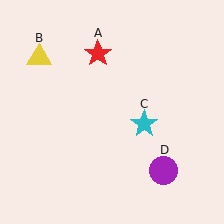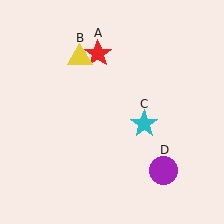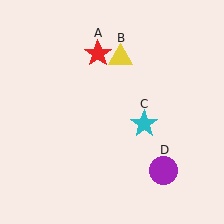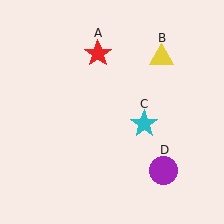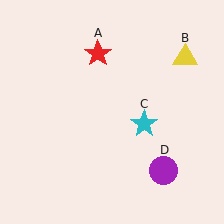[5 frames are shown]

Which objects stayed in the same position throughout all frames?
Red star (object A) and cyan star (object C) and purple circle (object D) remained stationary.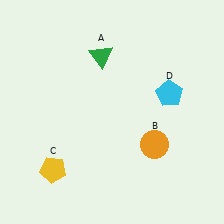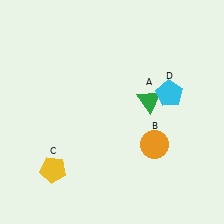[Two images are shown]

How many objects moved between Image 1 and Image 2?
1 object moved between the two images.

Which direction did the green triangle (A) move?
The green triangle (A) moved right.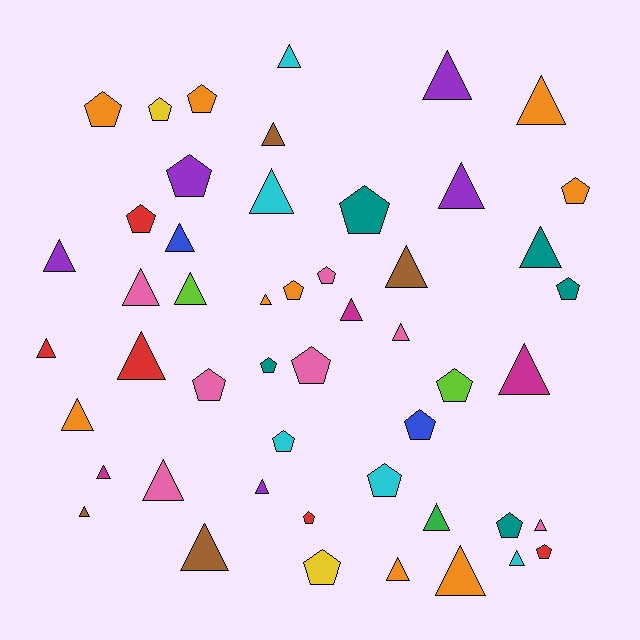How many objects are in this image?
There are 50 objects.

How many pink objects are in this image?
There are 7 pink objects.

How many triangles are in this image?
There are 29 triangles.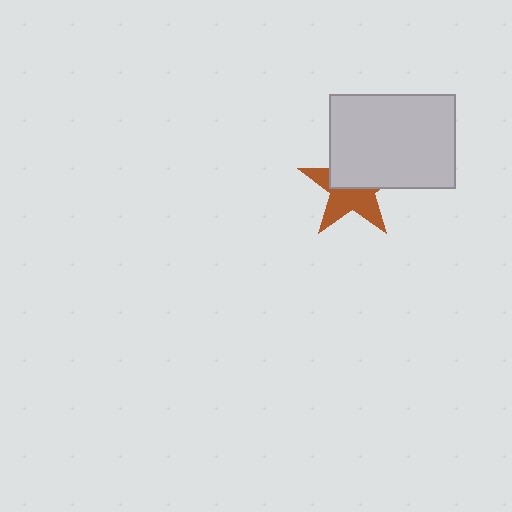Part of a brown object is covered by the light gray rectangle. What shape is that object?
It is a star.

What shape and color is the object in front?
The object in front is a light gray rectangle.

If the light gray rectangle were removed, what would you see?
You would see the complete brown star.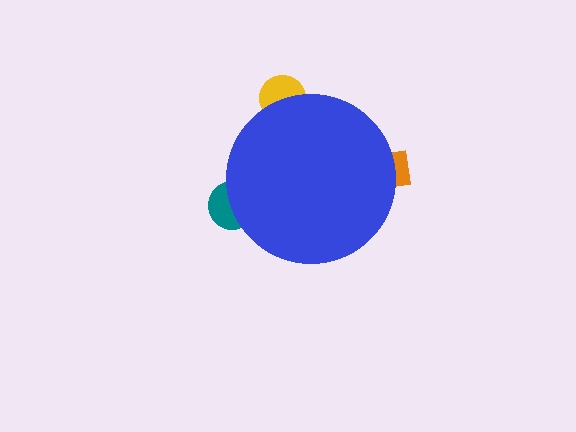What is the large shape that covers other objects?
A blue circle.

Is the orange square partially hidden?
Yes, the orange square is partially hidden behind the blue circle.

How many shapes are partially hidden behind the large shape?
3 shapes are partially hidden.